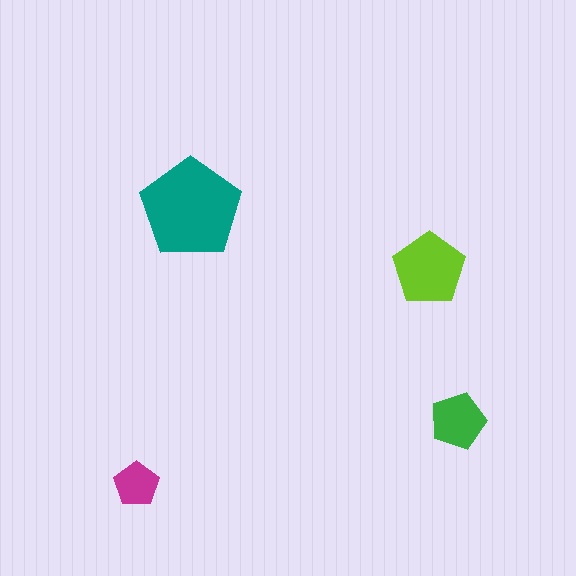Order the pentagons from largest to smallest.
the teal one, the lime one, the green one, the magenta one.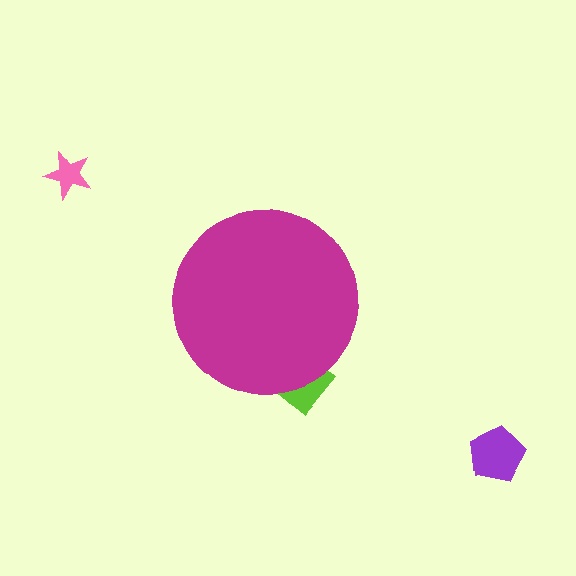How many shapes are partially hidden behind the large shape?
1 shape is partially hidden.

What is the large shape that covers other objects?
A magenta circle.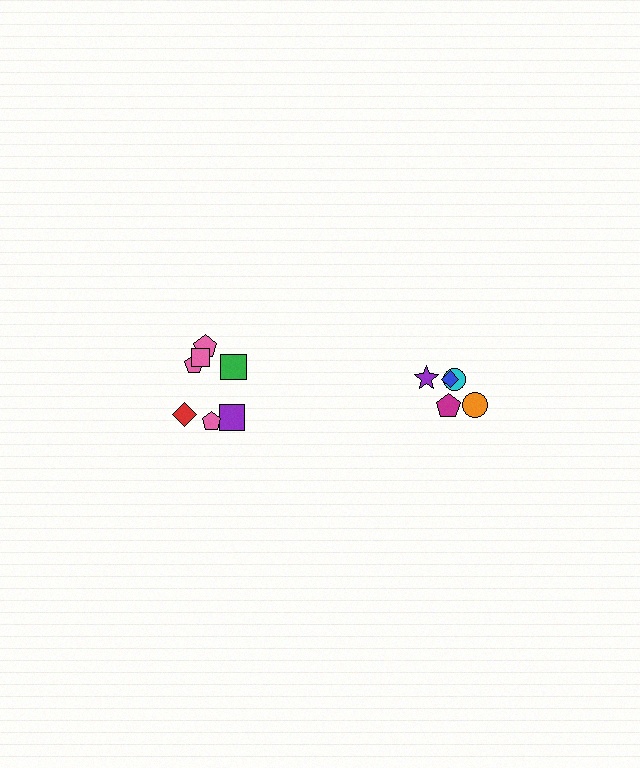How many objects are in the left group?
There are 7 objects.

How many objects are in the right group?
There are 5 objects.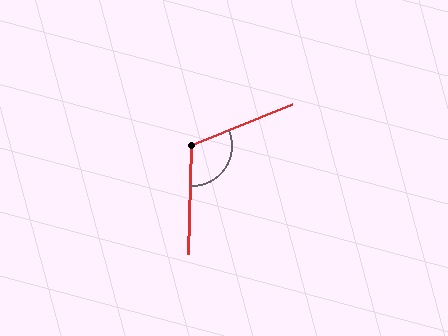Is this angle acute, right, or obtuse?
It is obtuse.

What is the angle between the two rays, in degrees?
Approximately 114 degrees.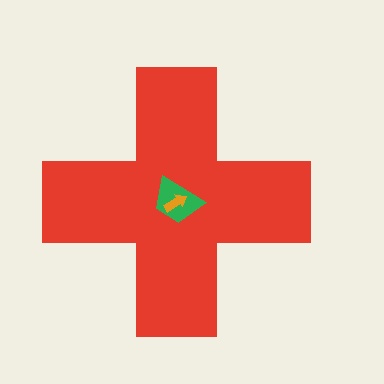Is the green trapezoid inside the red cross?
Yes.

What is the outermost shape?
The red cross.